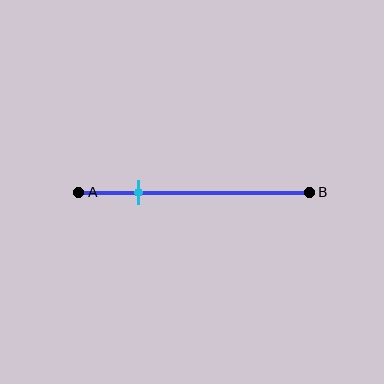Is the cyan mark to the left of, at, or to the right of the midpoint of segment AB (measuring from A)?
The cyan mark is to the left of the midpoint of segment AB.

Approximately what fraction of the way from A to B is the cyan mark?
The cyan mark is approximately 25% of the way from A to B.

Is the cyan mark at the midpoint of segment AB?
No, the mark is at about 25% from A, not at the 50% midpoint.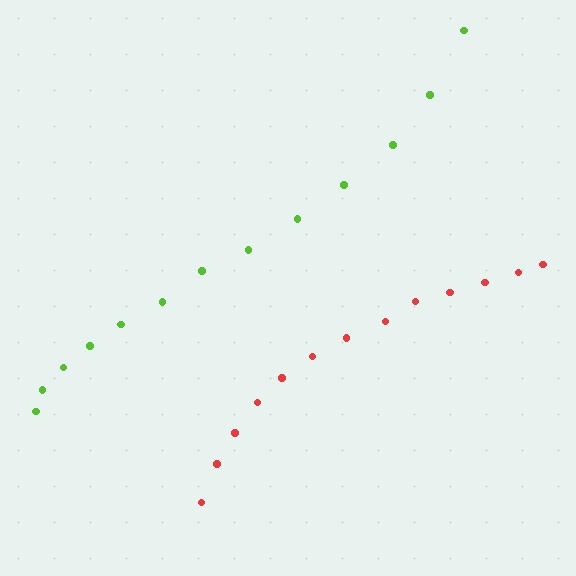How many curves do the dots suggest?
There are 2 distinct paths.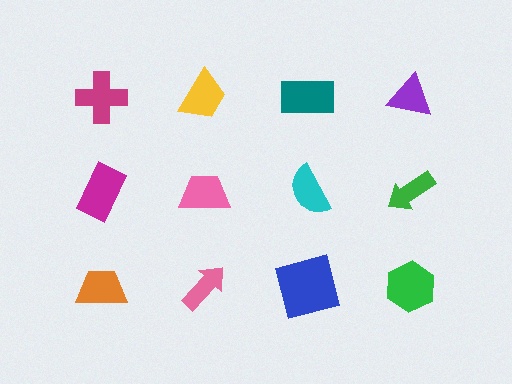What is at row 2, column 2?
A pink trapezoid.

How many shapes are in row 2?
4 shapes.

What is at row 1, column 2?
A yellow trapezoid.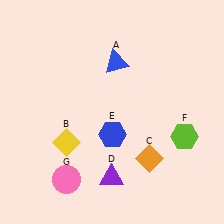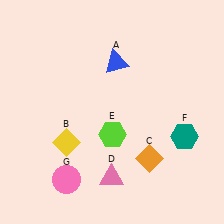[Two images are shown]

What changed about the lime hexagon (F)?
In Image 1, F is lime. In Image 2, it changed to teal.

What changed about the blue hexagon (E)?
In Image 1, E is blue. In Image 2, it changed to lime.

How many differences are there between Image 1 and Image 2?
There are 3 differences between the two images.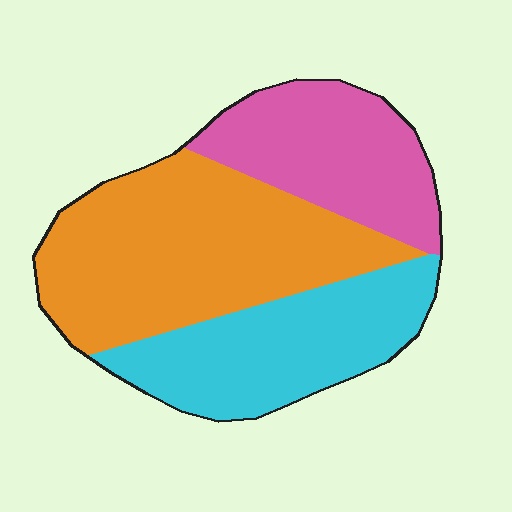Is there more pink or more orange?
Orange.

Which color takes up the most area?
Orange, at roughly 45%.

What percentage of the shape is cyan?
Cyan takes up about one third (1/3) of the shape.